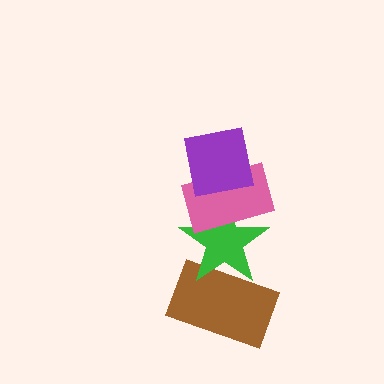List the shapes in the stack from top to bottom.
From top to bottom: the purple square, the pink rectangle, the green star, the brown rectangle.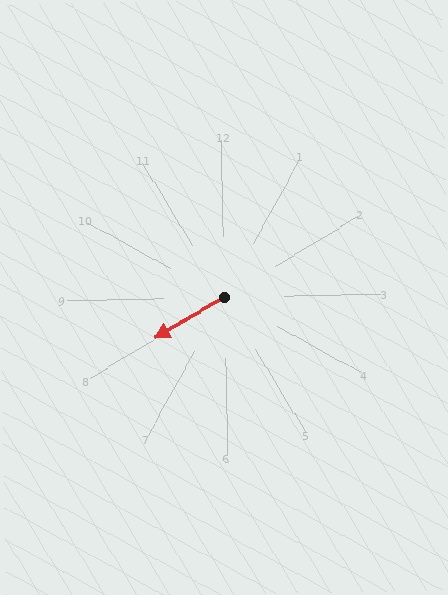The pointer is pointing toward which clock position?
Roughly 8 o'clock.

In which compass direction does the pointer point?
Southwest.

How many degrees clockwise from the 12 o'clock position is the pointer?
Approximately 241 degrees.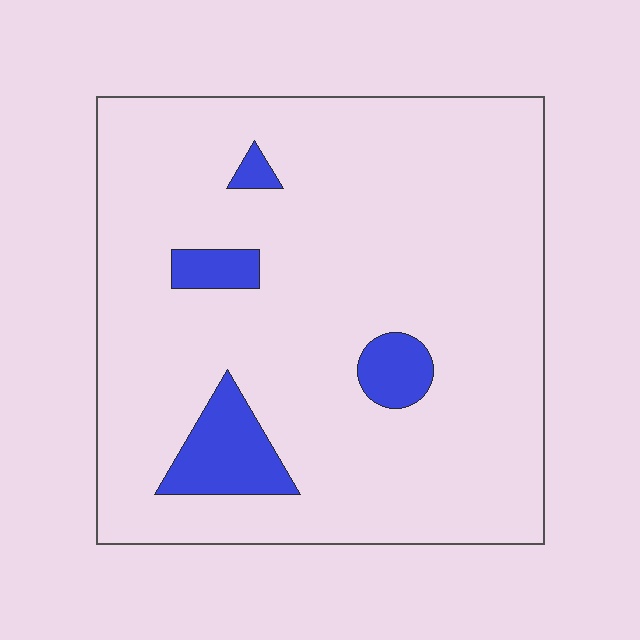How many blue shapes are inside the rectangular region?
4.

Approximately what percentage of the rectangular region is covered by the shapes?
Approximately 10%.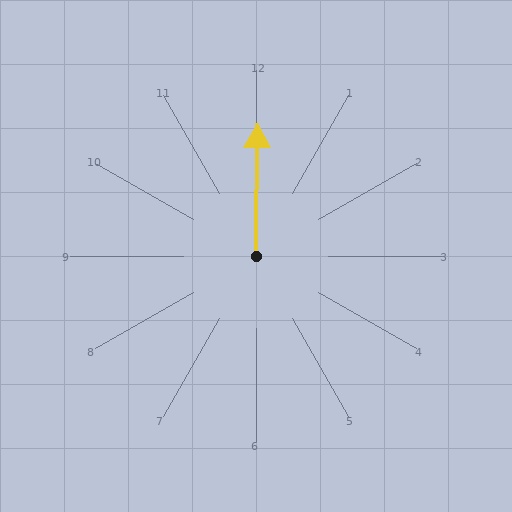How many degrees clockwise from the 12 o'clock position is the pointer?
Approximately 1 degrees.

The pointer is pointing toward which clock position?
Roughly 12 o'clock.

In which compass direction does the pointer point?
North.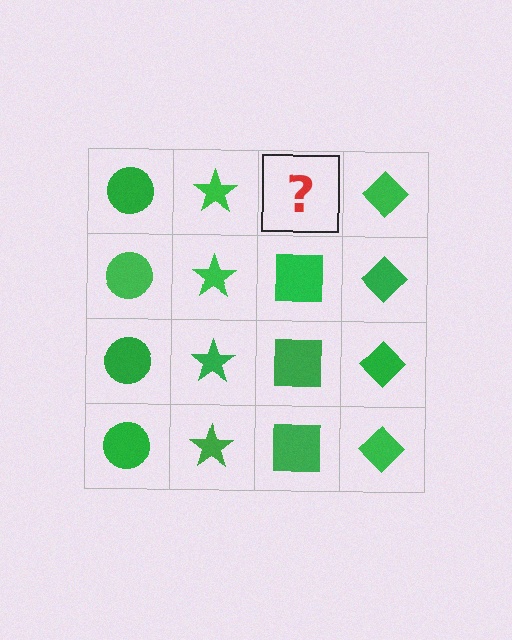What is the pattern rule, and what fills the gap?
The rule is that each column has a consistent shape. The gap should be filled with a green square.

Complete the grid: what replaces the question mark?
The question mark should be replaced with a green square.